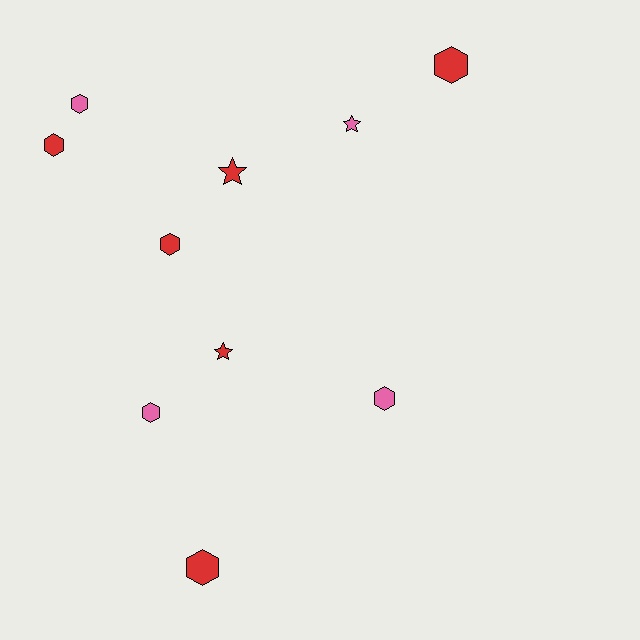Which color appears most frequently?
Red, with 6 objects.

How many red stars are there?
There are 2 red stars.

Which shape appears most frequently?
Hexagon, with 7 objects.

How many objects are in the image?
There are 10 objects.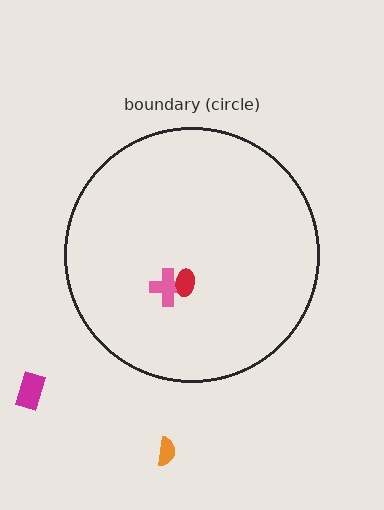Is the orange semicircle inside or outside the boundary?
Outside.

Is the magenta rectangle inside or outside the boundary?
Outside.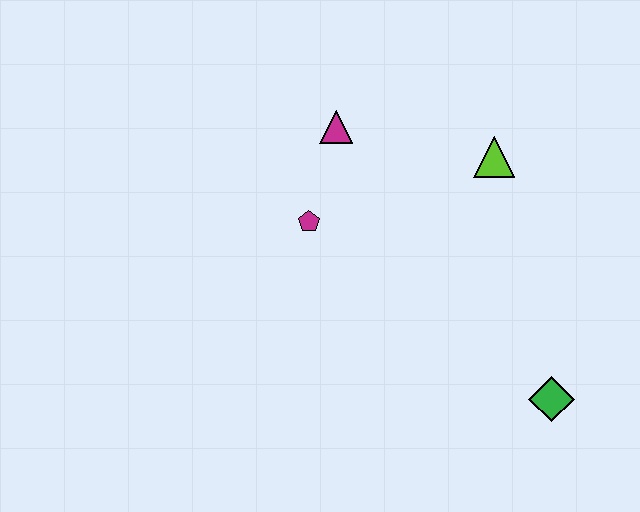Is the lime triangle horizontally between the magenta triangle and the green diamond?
Yes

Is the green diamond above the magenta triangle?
No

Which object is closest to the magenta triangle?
The magenta pentagon is closest to the magenta triangle.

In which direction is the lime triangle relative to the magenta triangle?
The lime triangle is to the right of the magenta triangle.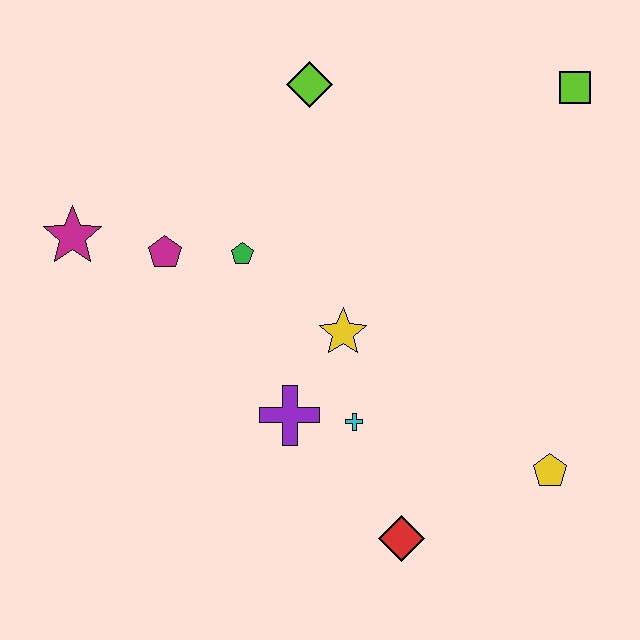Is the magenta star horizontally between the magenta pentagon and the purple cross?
No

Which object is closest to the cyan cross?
The purple cross is closest to the cyan cross.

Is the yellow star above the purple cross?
Yes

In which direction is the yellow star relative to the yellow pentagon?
The yellow star is to the left of the yellow pentagon.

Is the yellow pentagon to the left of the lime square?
Yes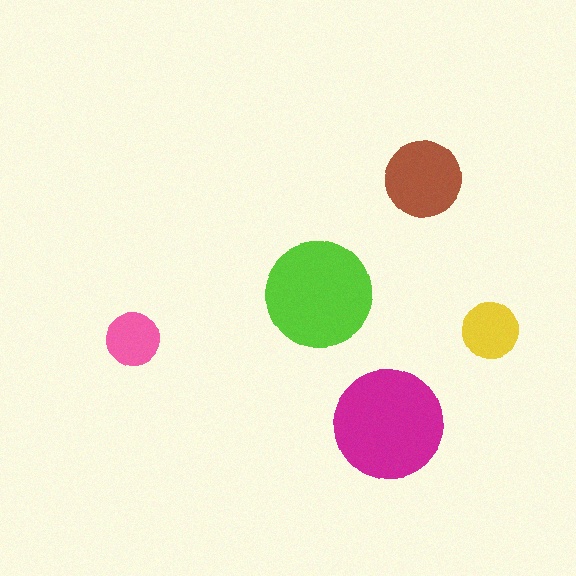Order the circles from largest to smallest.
the magenta one, the lime one, the brown one, the yellow one, the pink one.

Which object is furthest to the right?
The yellow circle is rightmost.